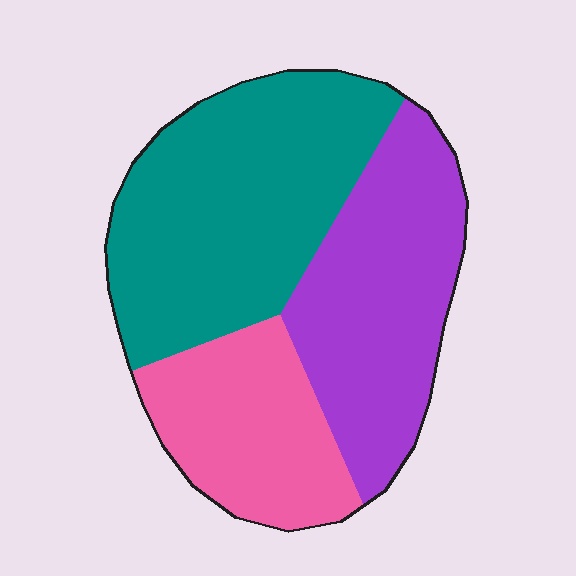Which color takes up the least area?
Pink, at roughly 25%.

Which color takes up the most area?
Teal, at roughly 45%.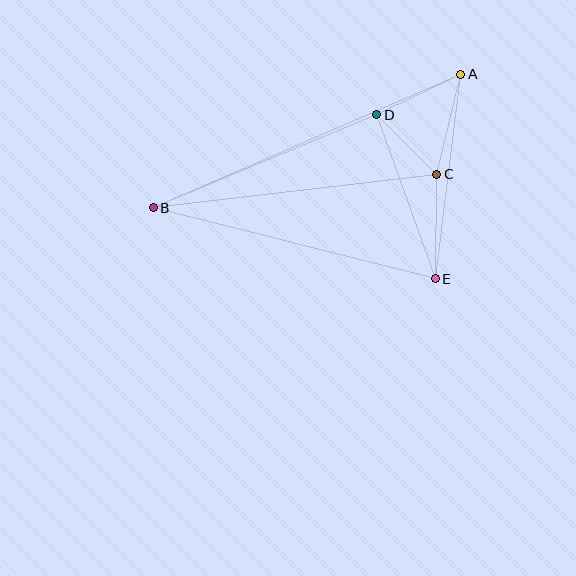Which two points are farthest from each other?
Points A and B are farthest from each other.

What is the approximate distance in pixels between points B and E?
The distance between B and E is approximately 291 pixels.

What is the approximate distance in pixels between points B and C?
The distance between B and C is approximately 286 pixels.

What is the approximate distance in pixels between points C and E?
The distance between C and E is approximately 104 pixels.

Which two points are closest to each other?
Points C and D are closest to each other.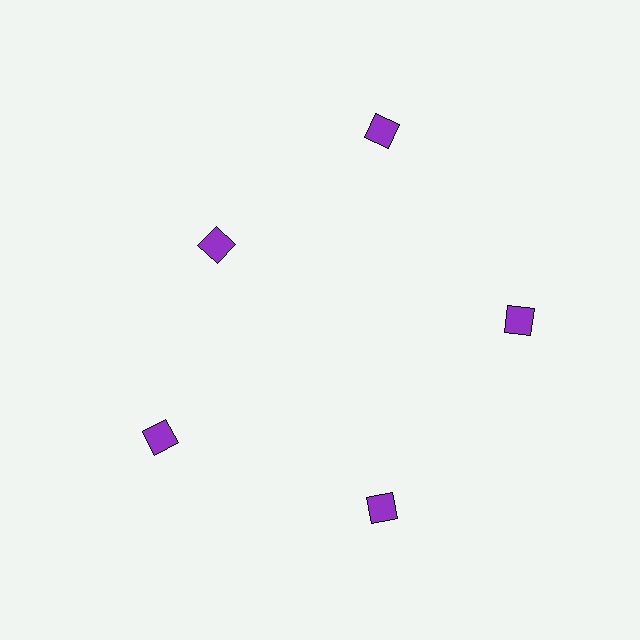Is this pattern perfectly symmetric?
No. The 5 purple squares are arranged in a ring, but one element near the 10 o'clock position is pulled inward toward the center, breaking the 5-fold rotational symmetry.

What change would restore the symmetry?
The symmetry would be restored by moving it outward, back onto the ring so that all 5 squares sit at equal angles and equal distance from the center.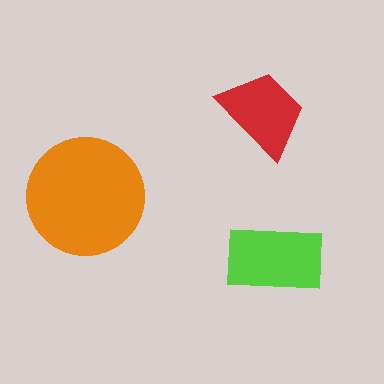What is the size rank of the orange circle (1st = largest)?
1st.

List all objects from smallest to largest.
The red trapezoid, the lime rectangle, the orange circle.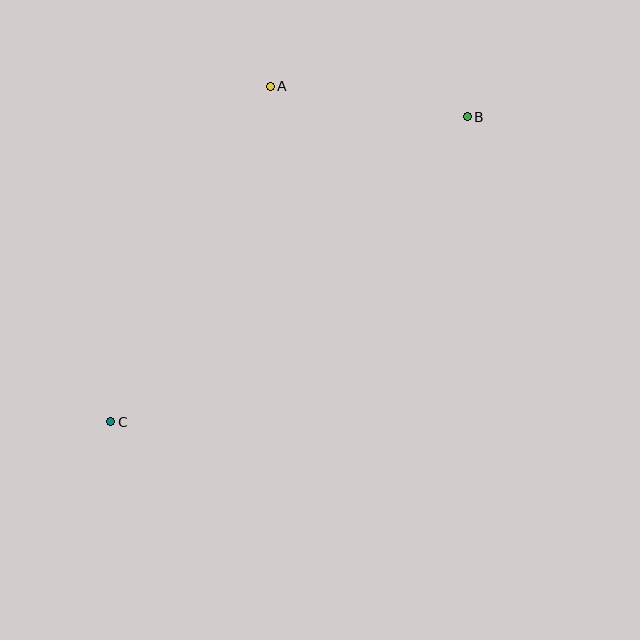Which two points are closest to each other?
Points A and B are closest to each other.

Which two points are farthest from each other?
Points B and C are farthest from each other.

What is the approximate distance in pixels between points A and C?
The distance between A and C is approximately 372 pixels.